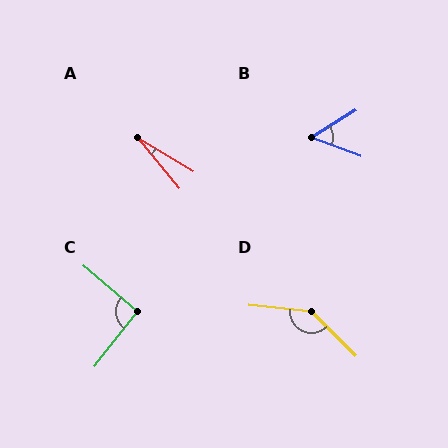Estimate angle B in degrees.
Approximately 52 degrees.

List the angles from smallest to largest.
A (20°), B (52°), C (92°), D (141°).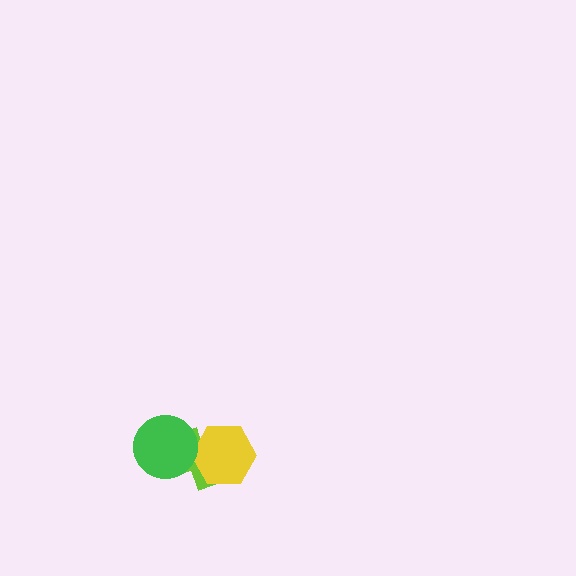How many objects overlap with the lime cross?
2 objects overlap with the lime cross.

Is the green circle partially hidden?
No, no other shape covers it.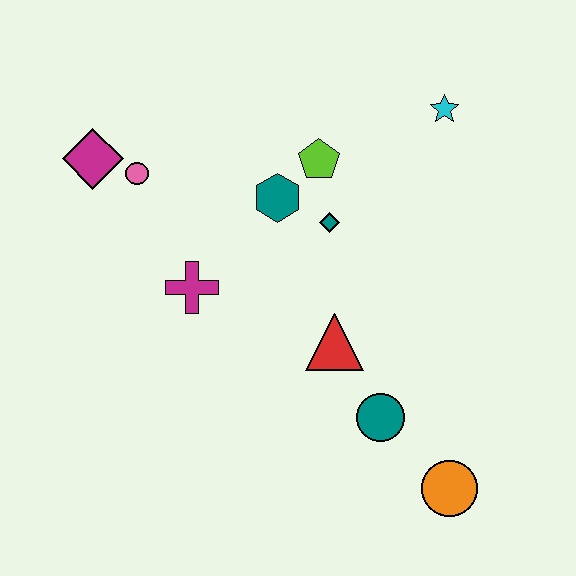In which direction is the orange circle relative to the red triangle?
The orange circle is below the red triangle.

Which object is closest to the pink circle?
The magenta diamond is closest to the pink circle.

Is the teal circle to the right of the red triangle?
Yes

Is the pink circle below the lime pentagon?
Yes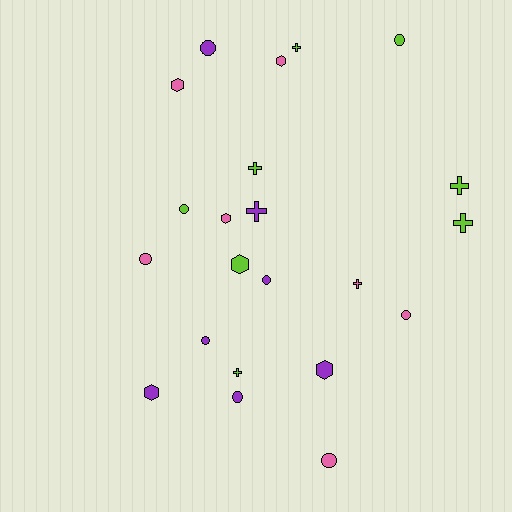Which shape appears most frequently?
Circle, with 9 objects.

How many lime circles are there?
There are 2 lime circles.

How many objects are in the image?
There are 22 objects.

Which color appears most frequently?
Lime, with 8 objects.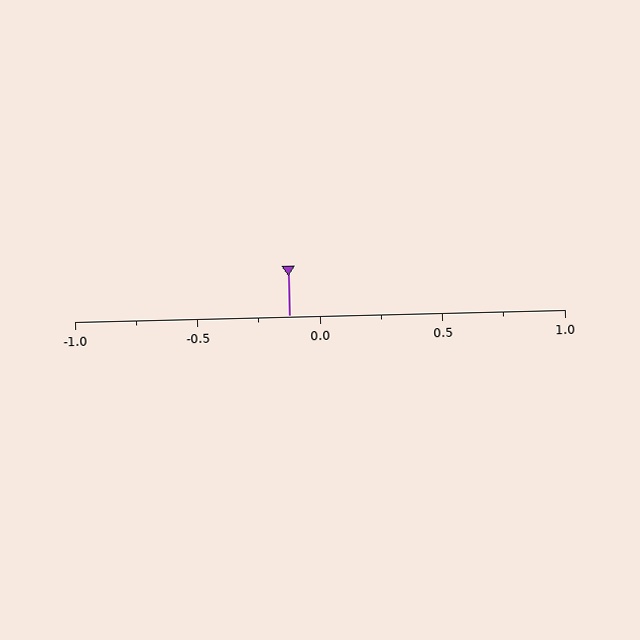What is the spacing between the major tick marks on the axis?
The major ticks are spaced 0.5 apart.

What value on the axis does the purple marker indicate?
The marker indicates approximately -0.12.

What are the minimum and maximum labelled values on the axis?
The axis runs from -1.0 to 1.0.